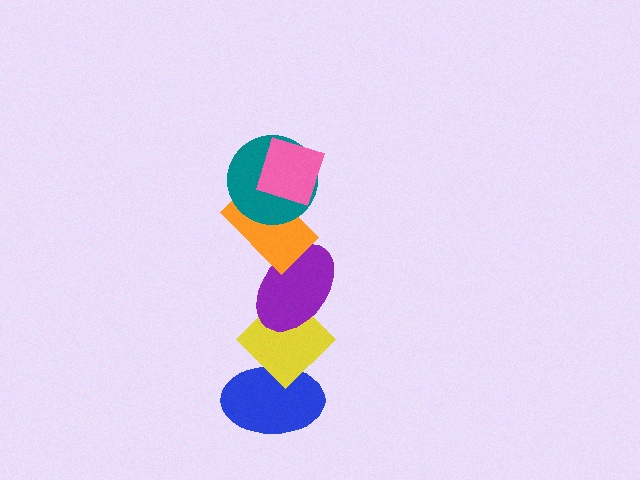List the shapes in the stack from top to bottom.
From top to bottom: the pink diamond, the teal circle, the orange rectangle, the purple ellipse, the yellow diamond, the blue ellipse.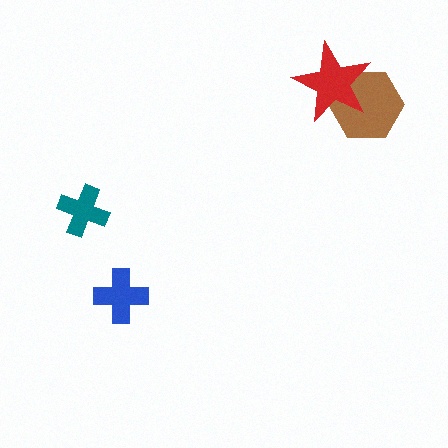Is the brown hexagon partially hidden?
Yes, it is partially covered by another shape.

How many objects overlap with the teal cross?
0 objects overlap with the teal cross.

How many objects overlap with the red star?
1 object overlaps with the red star.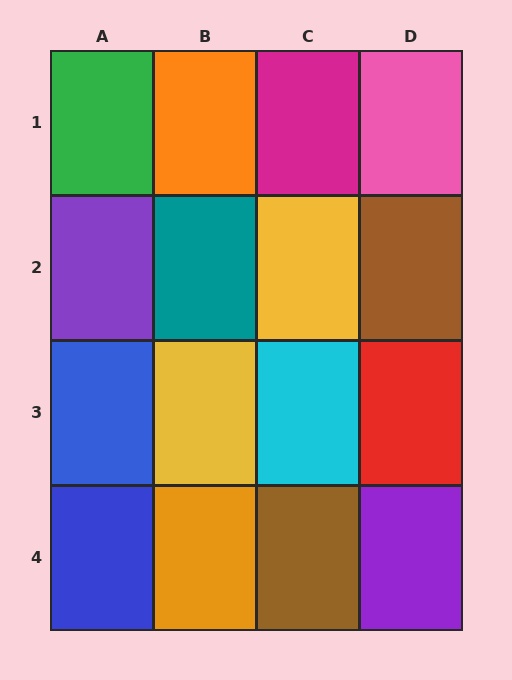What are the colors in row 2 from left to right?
Purple, teal, yellow, brown.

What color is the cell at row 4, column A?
Blue.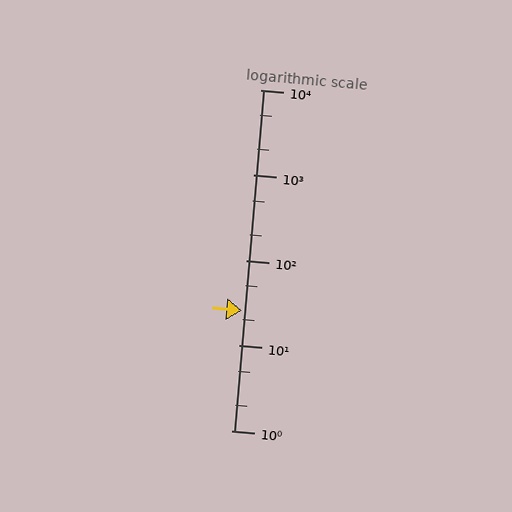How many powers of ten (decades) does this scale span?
The scale spans 4 decades, from 1 to 10000.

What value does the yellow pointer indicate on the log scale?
The pointer indicates approximately 26.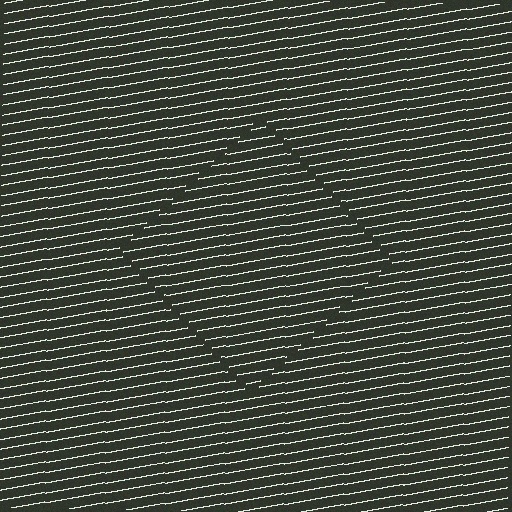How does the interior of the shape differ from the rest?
The interior of the shape contains the same grating, shifted by half a period — the contour is defined by the phase discontinuity where line-ends from the inner and outer gratings abut.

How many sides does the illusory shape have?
4 sides — the line-ends trace a square.